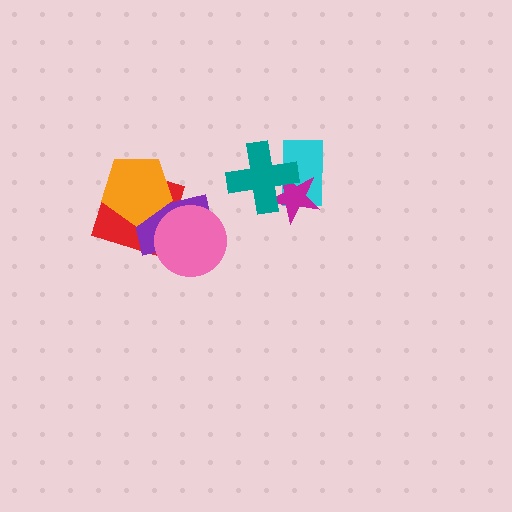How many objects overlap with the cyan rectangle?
2 objects overlap with the cyan rectangle.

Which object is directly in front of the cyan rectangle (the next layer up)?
The magenta star is directly in front of the cyan rectangle.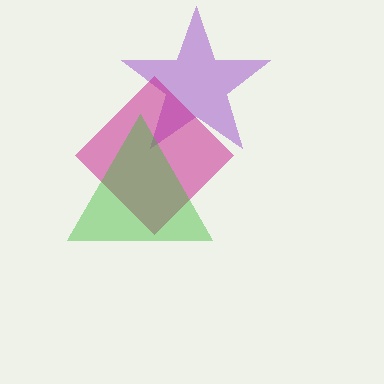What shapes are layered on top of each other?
The layered shapes are: a purple star, a magenta diamond, a green triangle.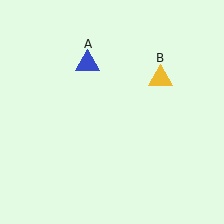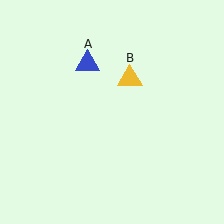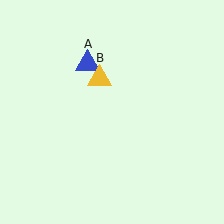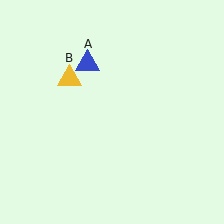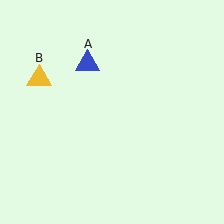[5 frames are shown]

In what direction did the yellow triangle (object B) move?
The yellow triangle (object B) moved left.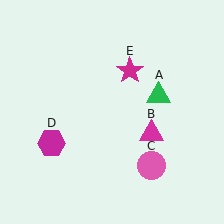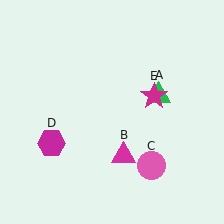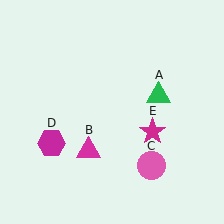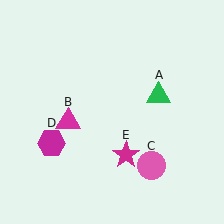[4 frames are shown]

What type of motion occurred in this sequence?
The magenta triangle (object B), magenta star (object E) rotated clockwise around the center of the scene.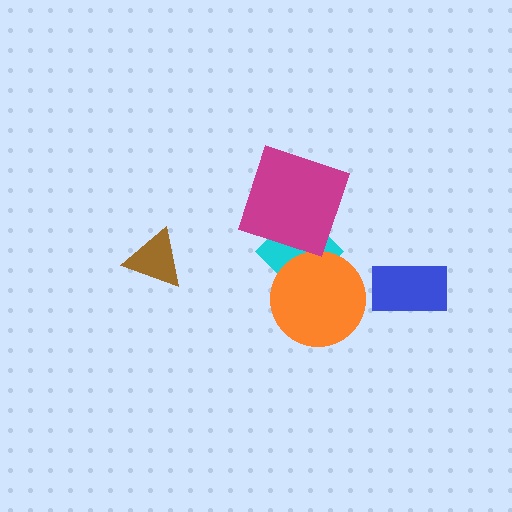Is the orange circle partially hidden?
No, no other shape covers it.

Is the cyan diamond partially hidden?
Yes, it is partially covered by another shape.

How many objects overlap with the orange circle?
1 object overlaps with the orange circle.